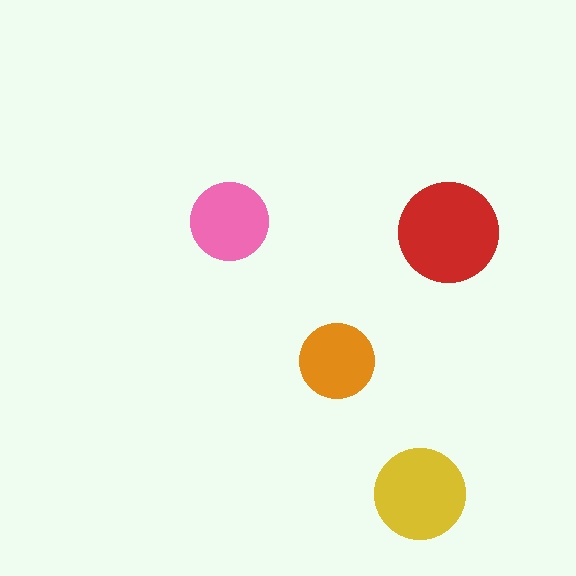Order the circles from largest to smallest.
the red one, the yellow one, the pink one, the orange one.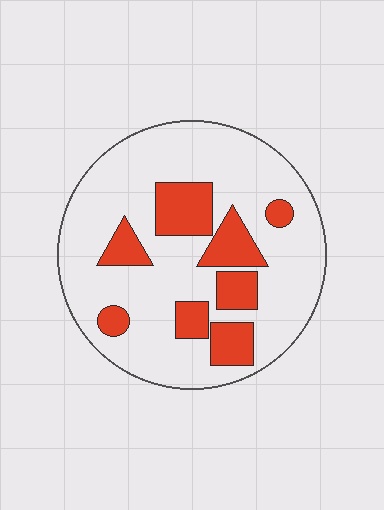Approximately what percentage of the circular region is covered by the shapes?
Approximately 25%.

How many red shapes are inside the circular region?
8.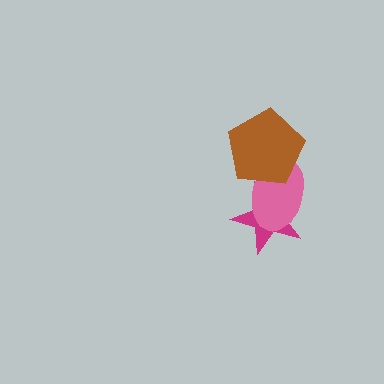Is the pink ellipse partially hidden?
Yes, it is partially covered by another shape.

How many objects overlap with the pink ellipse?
2 objects overlap with the pink ellipse.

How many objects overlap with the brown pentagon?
2 objects overlap with the brown pentagon.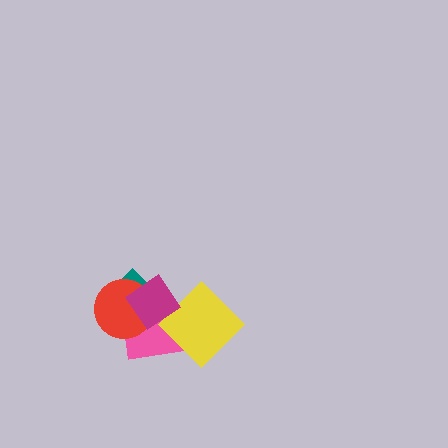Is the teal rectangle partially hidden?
Yes, it is partially covered by another shape.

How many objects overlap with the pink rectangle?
4 objects overlap with the pink rectangle.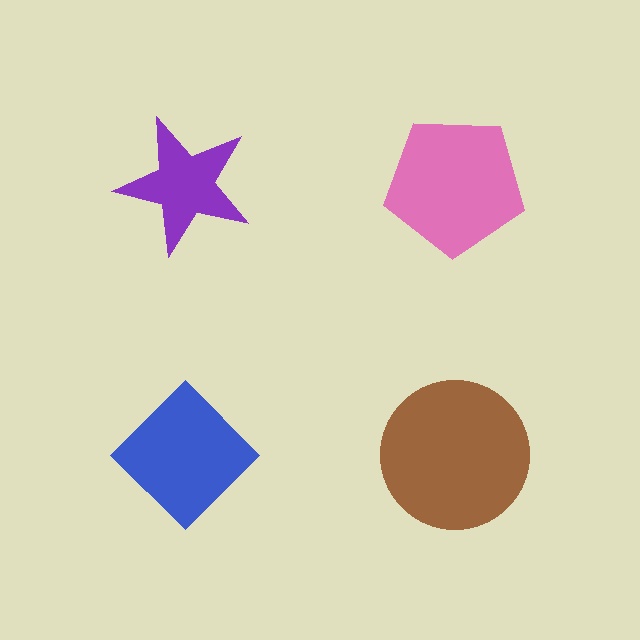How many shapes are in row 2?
2 shapes.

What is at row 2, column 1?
A blue diamond.